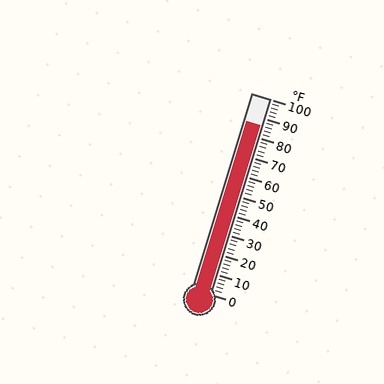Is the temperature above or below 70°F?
The temperature is above 70°F.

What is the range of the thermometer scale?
The thermometer scale ranges from 0°F to 100°F.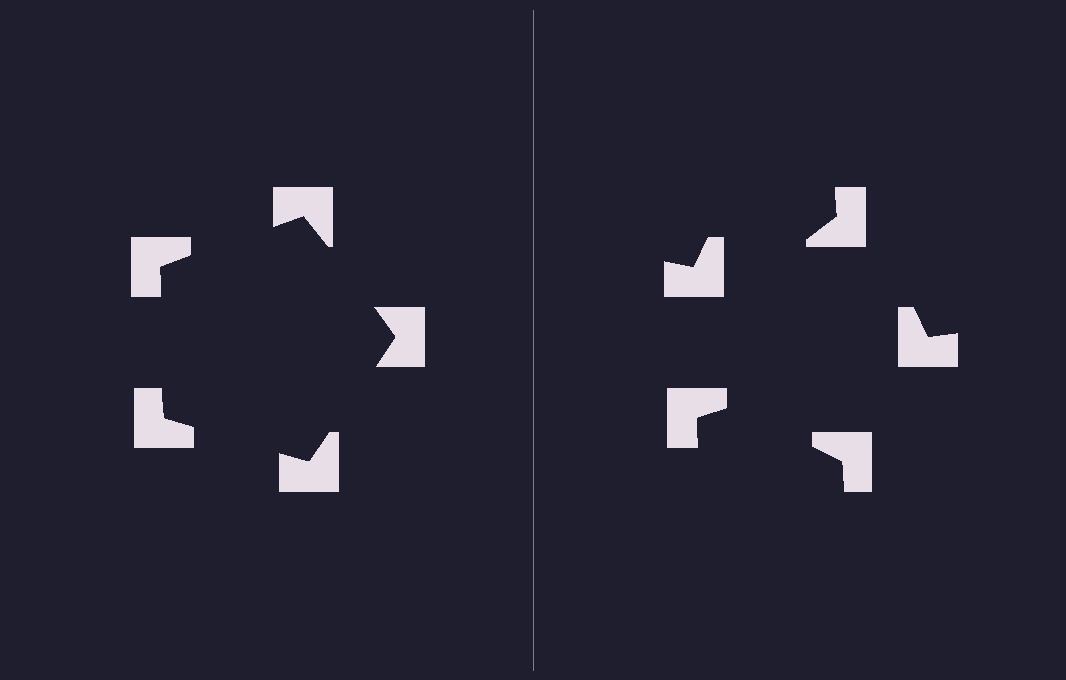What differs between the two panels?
The notched squares are positioned identically on both sides; only the wedge orientations differ. On the left they align to a pentagon; on the right they are misaligned.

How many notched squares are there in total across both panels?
10 — 5 on each side.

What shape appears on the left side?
An illusory pentagon.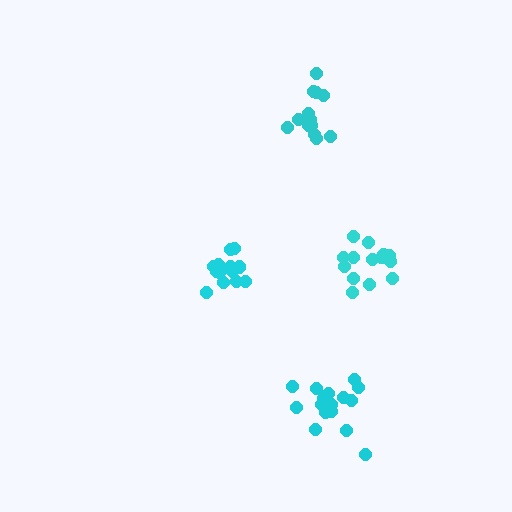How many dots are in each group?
Group 1: 13 dots, Group 2: 17 dots, Group 3: 13 dots, Group 4: 14 dots (57 total).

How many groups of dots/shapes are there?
There are 4 groups.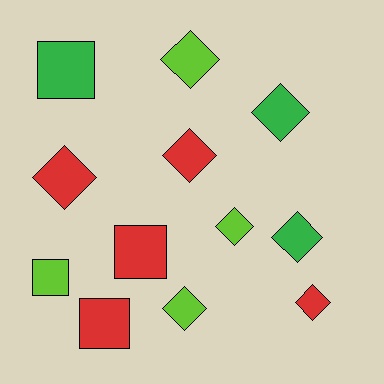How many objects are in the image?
There are 12 objects.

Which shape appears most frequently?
Diamond, with 8 objects.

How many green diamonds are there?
There are 2 green diamonds.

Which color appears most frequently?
Red, with 5 objects.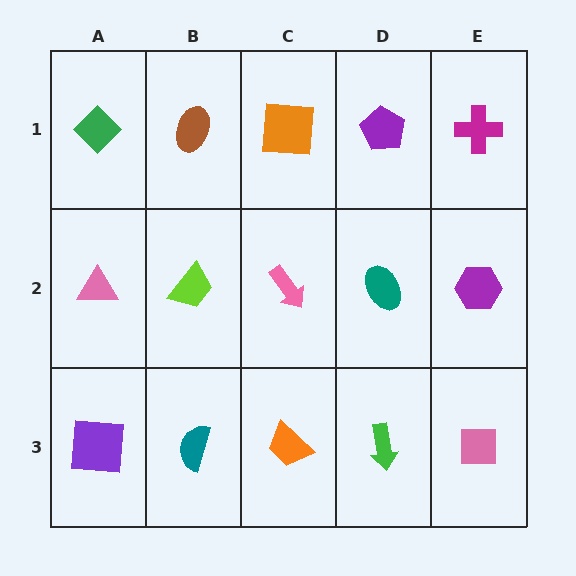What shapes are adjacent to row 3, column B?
A lime trapezoid (row 2, column B), a purple square (row 3, column A), an orange trapezoid (row 3, column C).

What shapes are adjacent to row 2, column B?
A brown ellipse (row 1, column B), a teal semicircle (row 3, column B), a pink triangle (row 2, column A), a pink arrow (row 2, column C).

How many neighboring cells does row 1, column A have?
2.